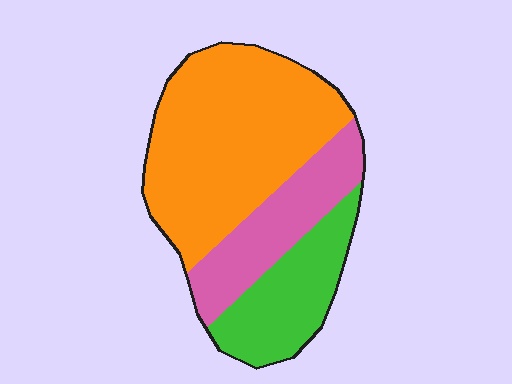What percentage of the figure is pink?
Pink covers 23% of the figure.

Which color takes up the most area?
Orange, at roughly 55%.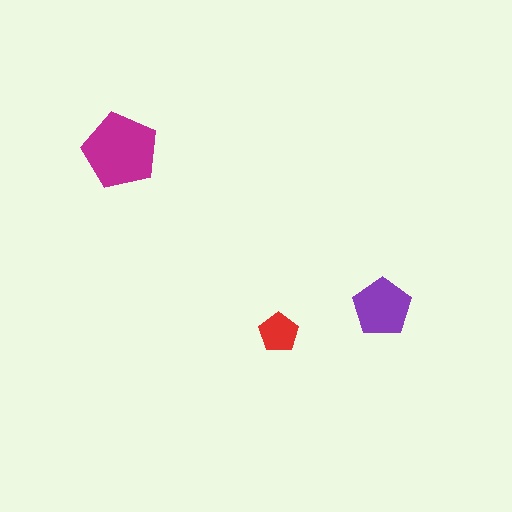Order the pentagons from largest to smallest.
the magenta one, the purple one, the red one.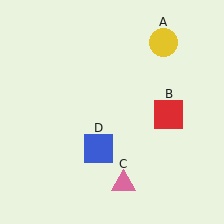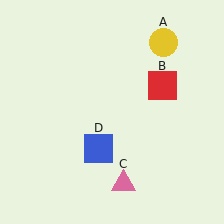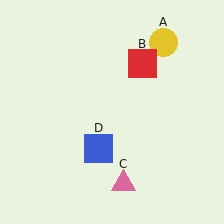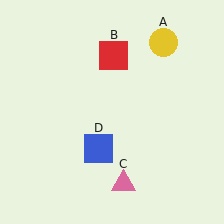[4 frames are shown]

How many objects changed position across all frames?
1 object changed position: red square (object B).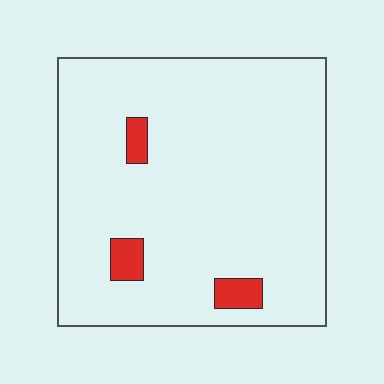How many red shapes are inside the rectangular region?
3.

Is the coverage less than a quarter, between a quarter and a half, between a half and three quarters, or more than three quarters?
Less than a quarter.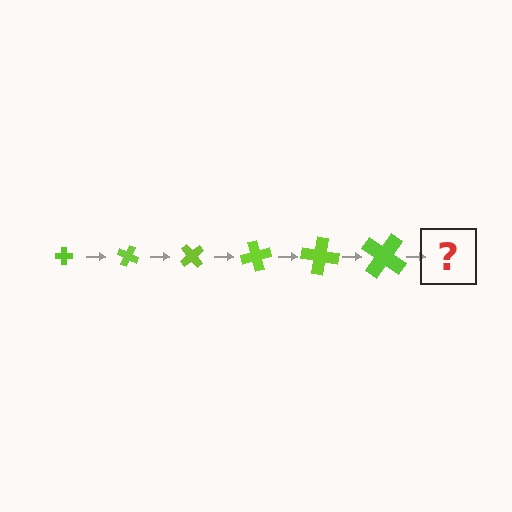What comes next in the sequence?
The next element should be a cross, larger than the previous one and rotated 150 degrees from the start.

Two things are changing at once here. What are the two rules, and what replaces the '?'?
The two rules are that the cross grows larger each step and it rotates 25 degrees each step. The '?' should be a cross, larger than the previous one and rotated 150 degrees from the start.